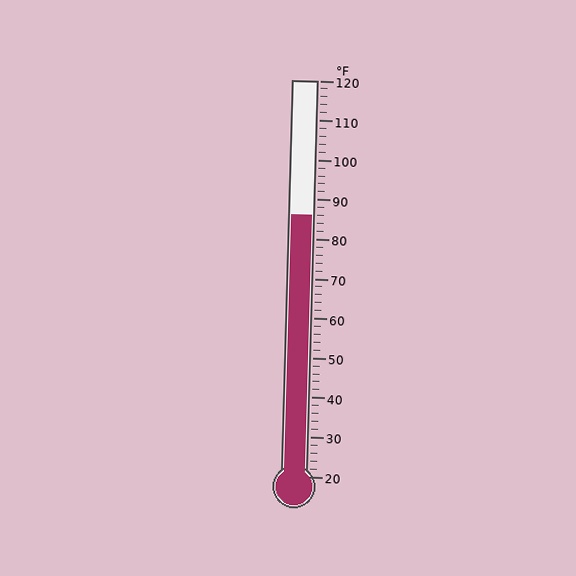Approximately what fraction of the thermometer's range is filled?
The thermometer is filled to approximately 65% of its range.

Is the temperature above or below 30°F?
The temperature is above 30°F.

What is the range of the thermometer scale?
The thermometer scale ranges from 20°F to 120°F.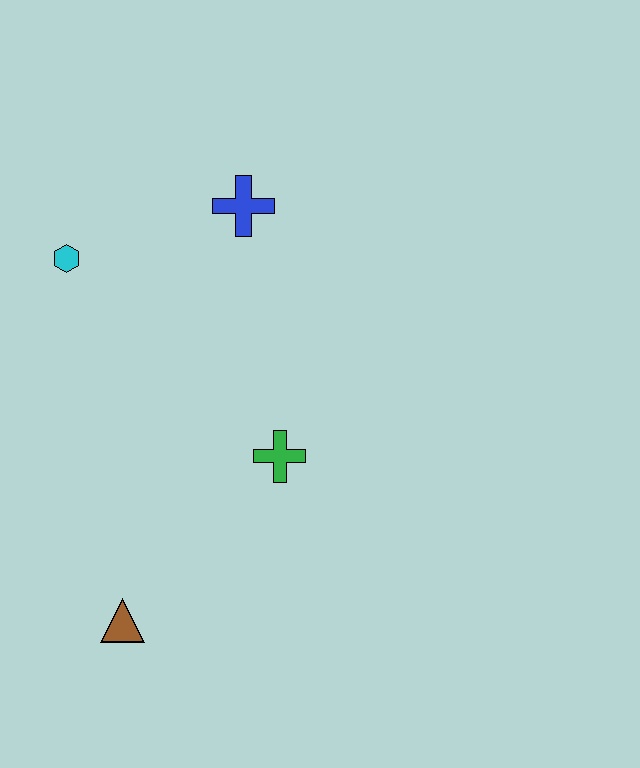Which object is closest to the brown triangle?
The green cross is closest to the brown triangle.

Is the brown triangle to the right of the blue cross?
No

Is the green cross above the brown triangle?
Yes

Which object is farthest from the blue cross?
The brown triangle is farthest from the blue cross.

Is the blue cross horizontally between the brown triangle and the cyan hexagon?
No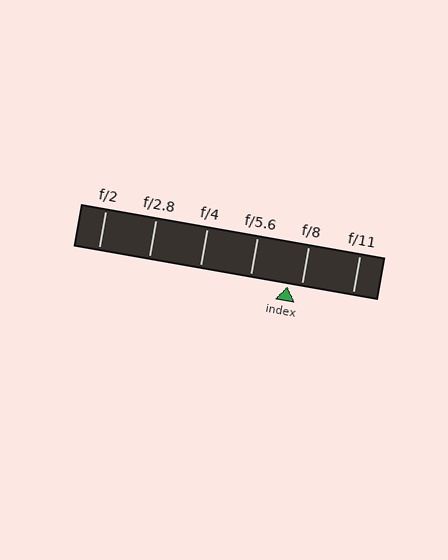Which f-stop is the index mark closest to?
The index mark is closest to f/8.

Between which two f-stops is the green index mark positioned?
The index mark is between f/5.6 and f/8.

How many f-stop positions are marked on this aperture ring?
There are 6 f-stop positions marked.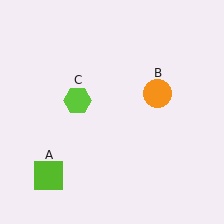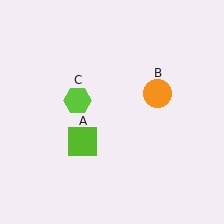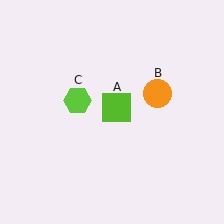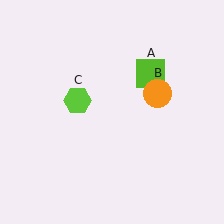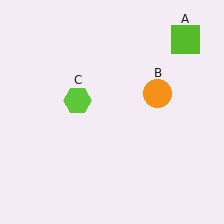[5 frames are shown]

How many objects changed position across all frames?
1 object changed position: lime square (object A).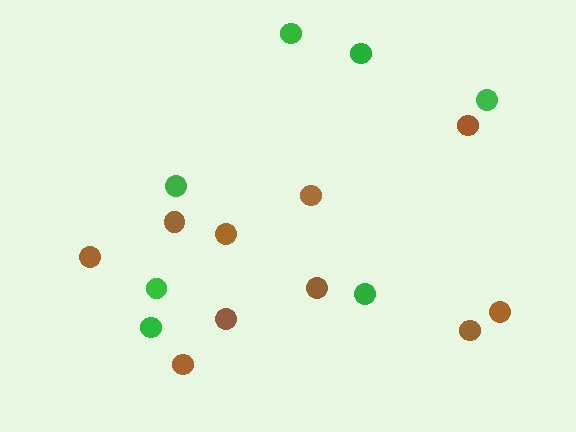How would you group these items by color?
There are 2 groups: one group of brown circles (10) and one group of green circles (7).